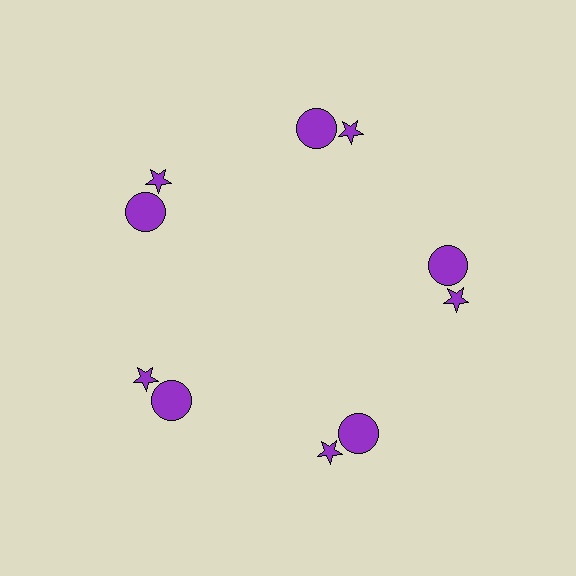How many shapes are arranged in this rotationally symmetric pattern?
There are 10 shapes, arranged in 5 groups of 2.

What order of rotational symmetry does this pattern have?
This pattern has 5-fold rotational symmetry.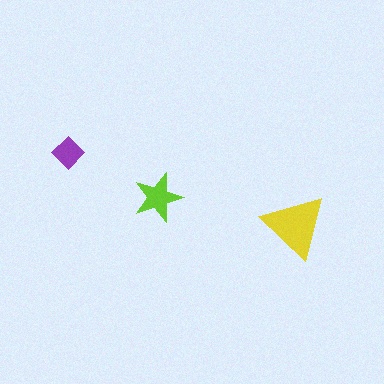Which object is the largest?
The yellow triangle.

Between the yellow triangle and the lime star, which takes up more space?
The yellow triangle.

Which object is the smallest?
The purple diamond.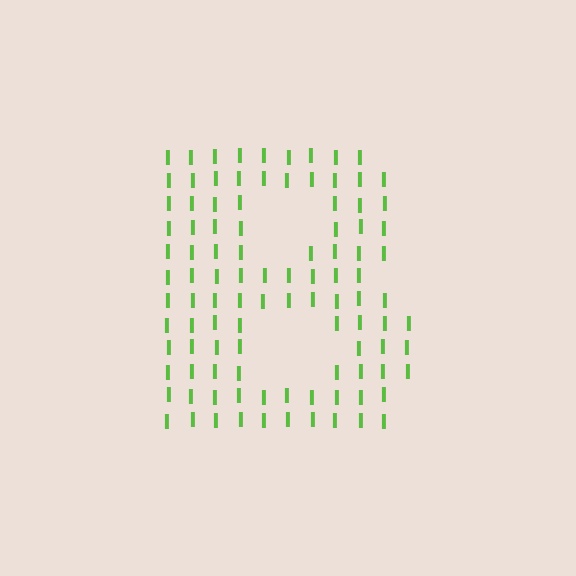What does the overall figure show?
The overall figure shows the letter B.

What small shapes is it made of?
It is made of small letter I's.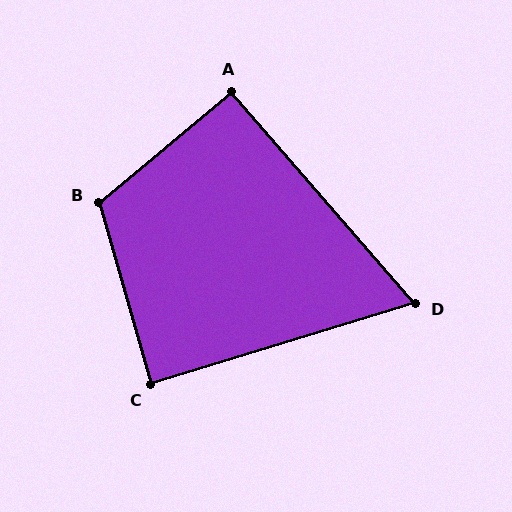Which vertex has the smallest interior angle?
D, at approximately 66 degrees.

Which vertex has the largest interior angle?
B, at approximately 114 degrees.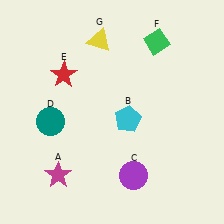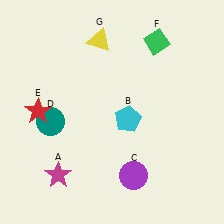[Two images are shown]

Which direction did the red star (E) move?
The red star (E) moved down.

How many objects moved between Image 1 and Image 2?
1 object moved between the two images.